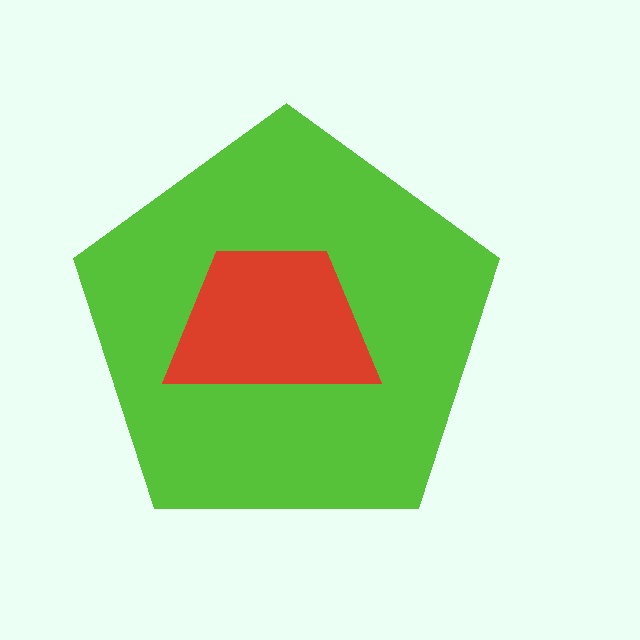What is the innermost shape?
The red trapezoid.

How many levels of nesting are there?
2.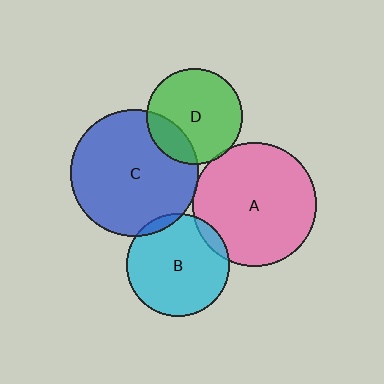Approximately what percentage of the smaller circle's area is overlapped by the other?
Approximately 5%.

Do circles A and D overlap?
Yes.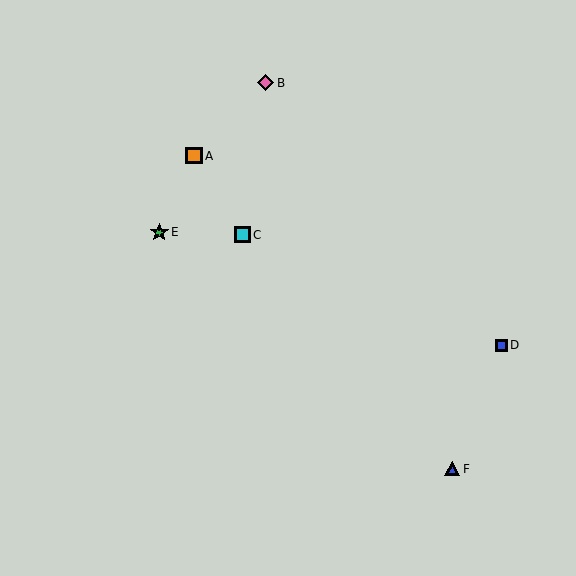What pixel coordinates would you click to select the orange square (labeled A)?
Click at (194, 156) to select the orange square A.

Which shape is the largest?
The green star (labeled E) is the largest.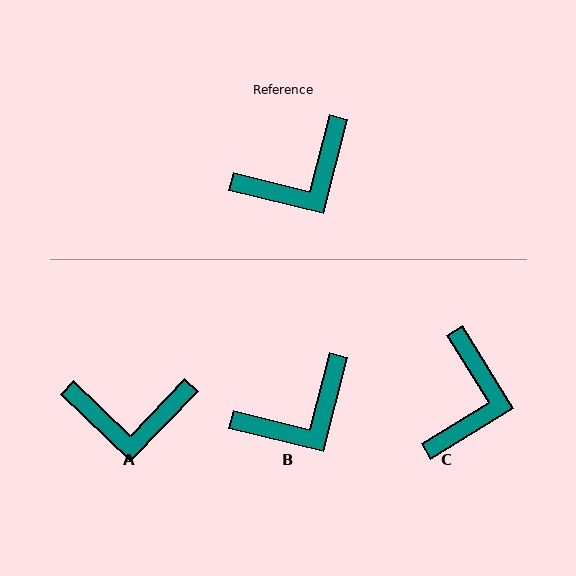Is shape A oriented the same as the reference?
No, it is off by about 30 degrees.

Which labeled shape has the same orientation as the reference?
B.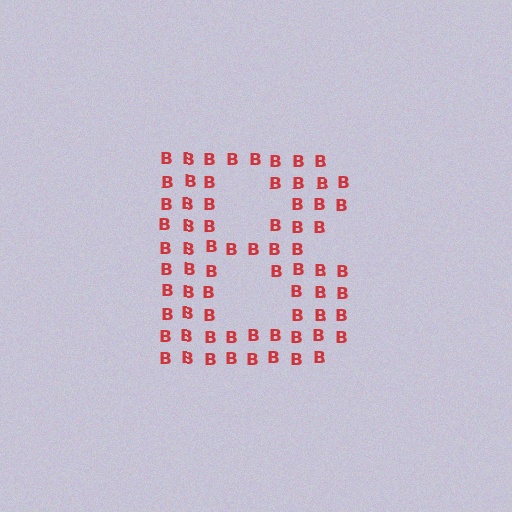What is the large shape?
The large shape is the letter B.